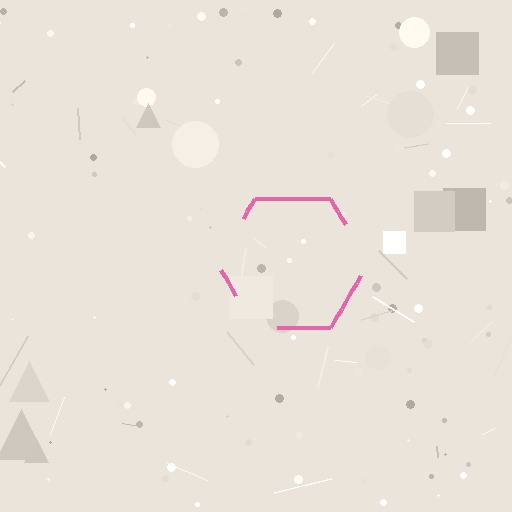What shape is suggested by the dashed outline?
The dashed outline suggests a hexagon.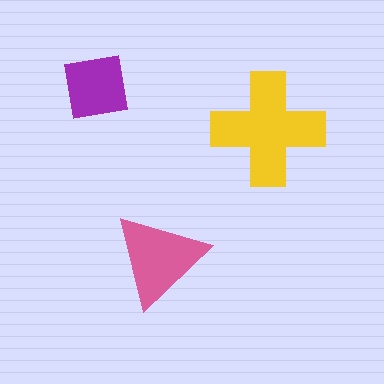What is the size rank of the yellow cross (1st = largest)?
1st.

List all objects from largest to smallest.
The yellow cross, the pink triangle, the purple square.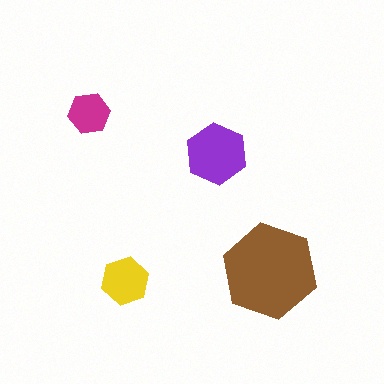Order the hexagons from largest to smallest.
the brown one, the purple one, the yellow one, the magenta one.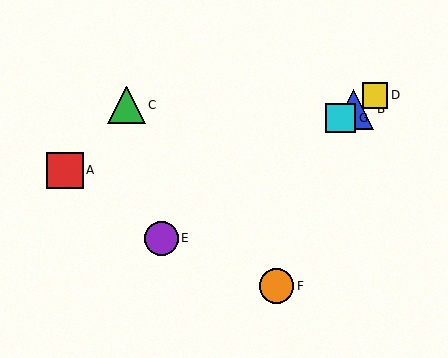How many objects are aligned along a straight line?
4 objects (B, D, E, G) are aligned along a straight line.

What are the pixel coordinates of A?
Object A is at (65, 170).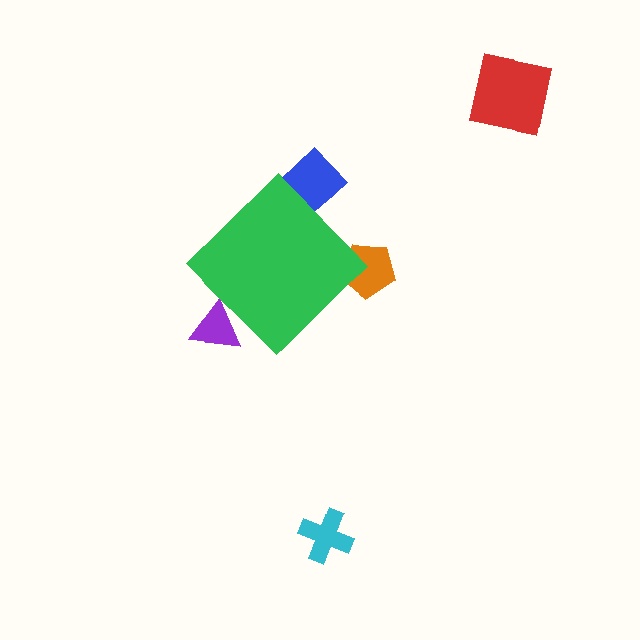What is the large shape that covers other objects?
A green diamond.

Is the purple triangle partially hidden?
Yes, the purple triangle is partially hidden behind the green diamond.